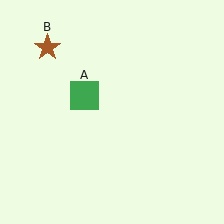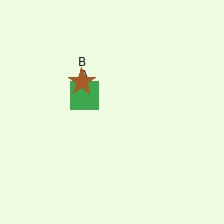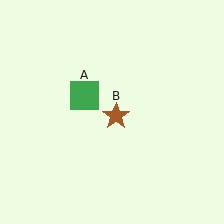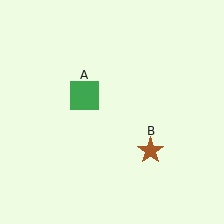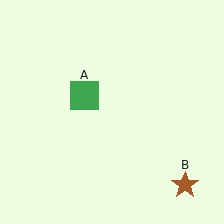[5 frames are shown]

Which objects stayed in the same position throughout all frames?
Green square (object A) remained stationary.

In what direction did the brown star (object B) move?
The brown star (object B) moved down and to the right.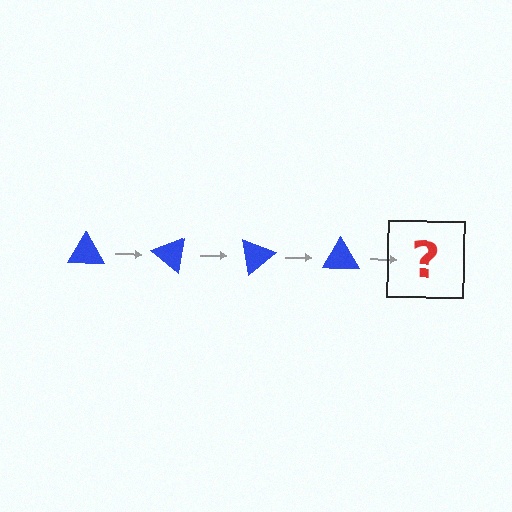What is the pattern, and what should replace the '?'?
The pattern is that the triangle rotates 40 degrees each step. The '?' should be a blue triangle rotated 160 degrees.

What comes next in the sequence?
The next element should be a blue triangle rotated 160 degrees.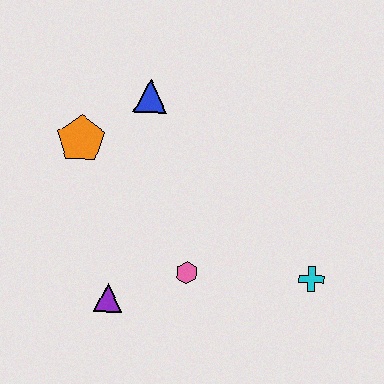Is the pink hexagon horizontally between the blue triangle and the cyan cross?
Yes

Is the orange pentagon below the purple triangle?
No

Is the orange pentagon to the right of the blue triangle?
No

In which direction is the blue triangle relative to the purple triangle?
The blue triangle is above the purple triangle.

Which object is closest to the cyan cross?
The pink hexagon is closest to the cyan cross.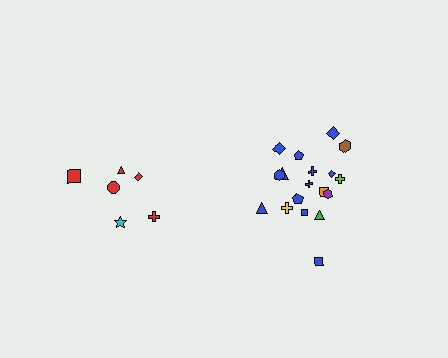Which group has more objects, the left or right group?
The right group.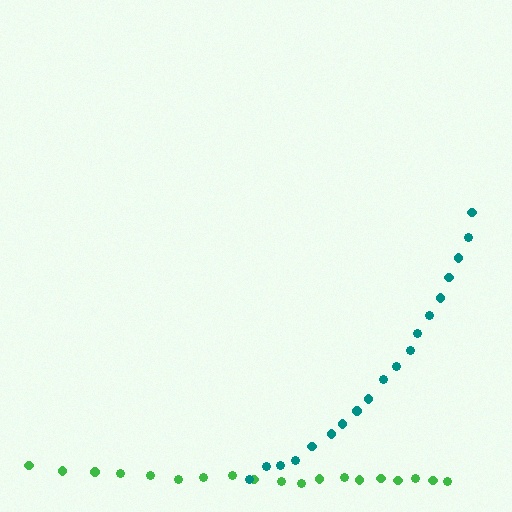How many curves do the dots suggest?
There are 2 distinct paths.